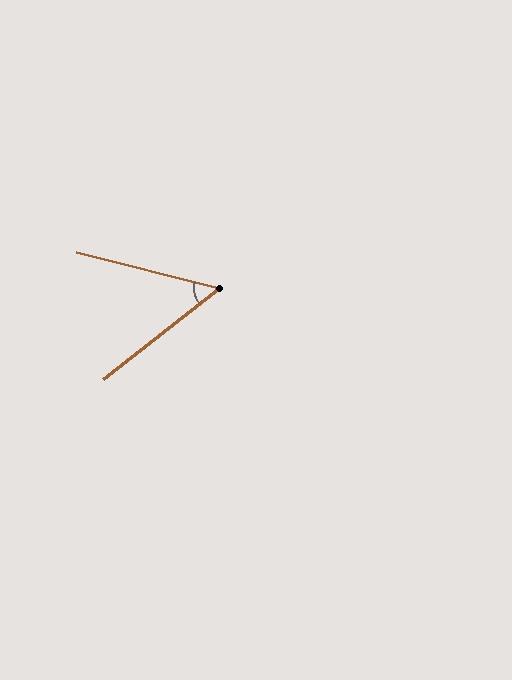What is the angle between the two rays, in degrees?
Approximately 52 degrees.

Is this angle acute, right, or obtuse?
It is acute.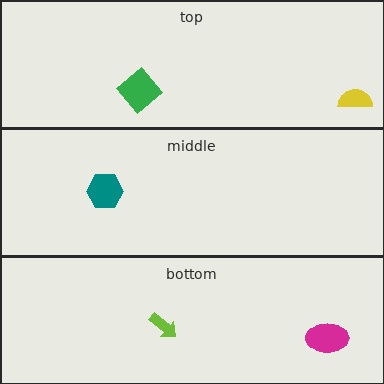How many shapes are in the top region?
2.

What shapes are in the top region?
The green diamond, the yellow semicircle.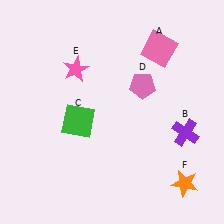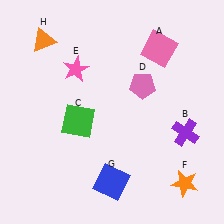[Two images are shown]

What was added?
A blue square (G), an orange triangle (H) were added in Image 2.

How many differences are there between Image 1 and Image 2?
There are 2 differences between the two images.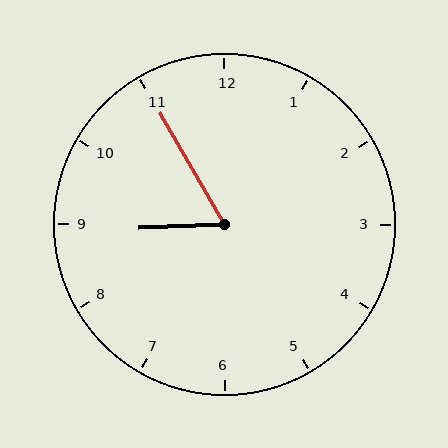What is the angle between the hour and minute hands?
Approximately 62 degrees.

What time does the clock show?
8:55.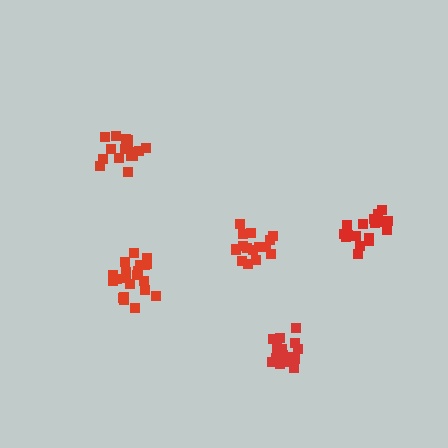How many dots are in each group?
Group 1: 17 dots, Group 2: 18 dots, Group 3: 15 dots, Group 4: 21 dots, Group 5: 21 dots (92 total).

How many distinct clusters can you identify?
There are 5 distinct clusters.